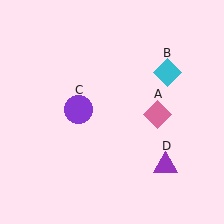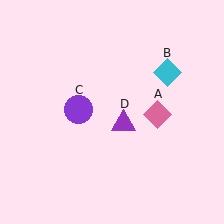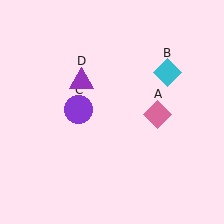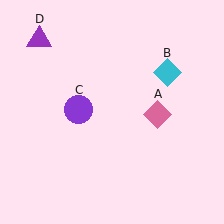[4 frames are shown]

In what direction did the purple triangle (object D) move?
The purple triangle (object D) moved up and to the left.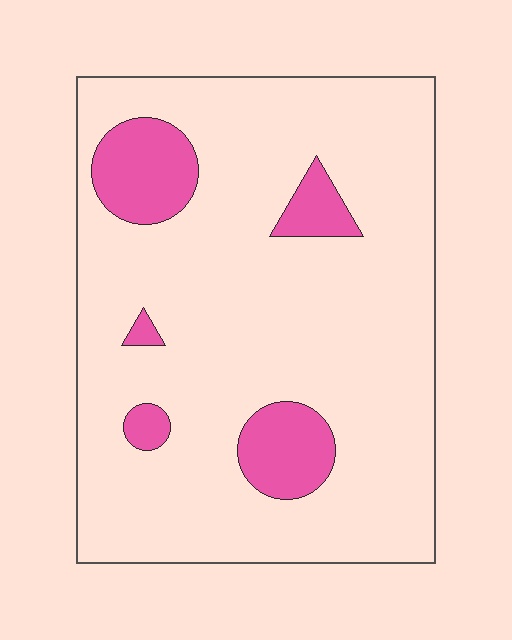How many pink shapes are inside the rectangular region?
5.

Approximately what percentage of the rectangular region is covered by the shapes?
Approximately 15%.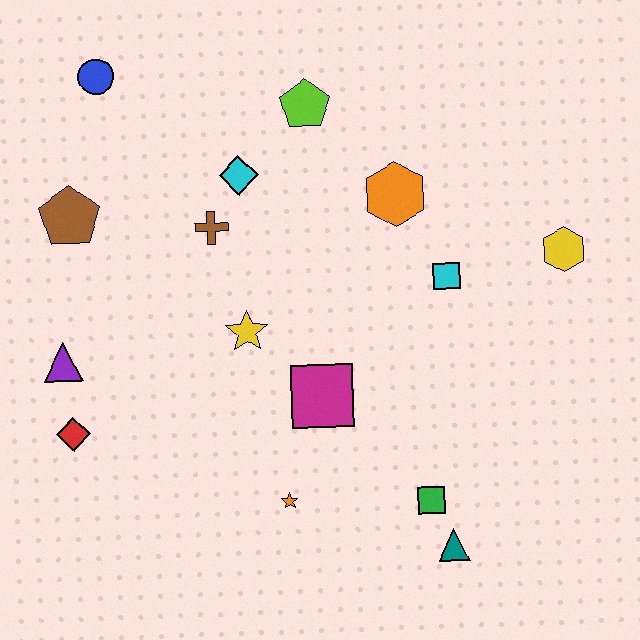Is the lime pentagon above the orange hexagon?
Yes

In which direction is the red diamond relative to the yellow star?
The red diamond is to the left of the yellow star.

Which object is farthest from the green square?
The blue circle is farthest from the green square.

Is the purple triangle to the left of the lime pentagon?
Yes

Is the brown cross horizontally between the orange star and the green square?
No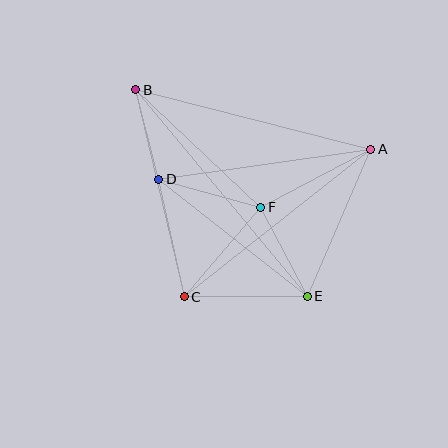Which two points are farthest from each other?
Points B and E are farthest from each other.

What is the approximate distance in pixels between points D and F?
The distance between D and F is approximately 106 pixels.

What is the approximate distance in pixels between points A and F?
The distance between A and F is approximately 124 pixels.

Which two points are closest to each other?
Points B and D are closest to each other.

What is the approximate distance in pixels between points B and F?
The distance between B and F is approximately 171 pixels.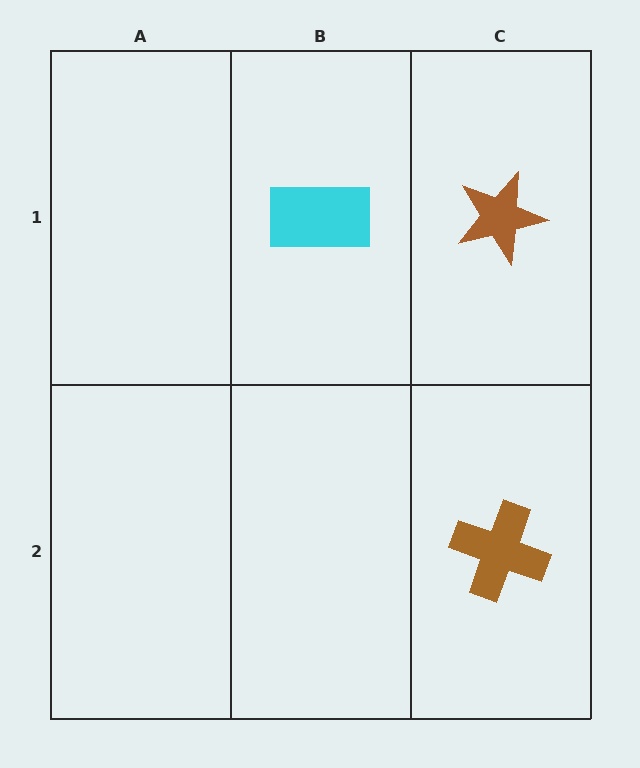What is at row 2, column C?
A brown cross.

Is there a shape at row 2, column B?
No, that cell is empty.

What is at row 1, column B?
A cyan rectangle.